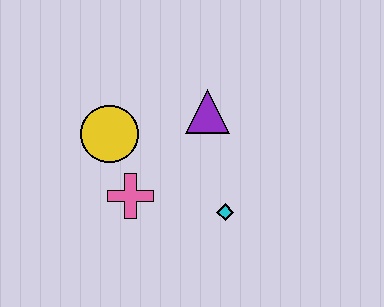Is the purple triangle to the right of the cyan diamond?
No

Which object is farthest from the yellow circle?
The cyan diamond is farthest from the yellow circle.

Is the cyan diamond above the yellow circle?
No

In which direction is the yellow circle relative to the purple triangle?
The yellow circle is to the left of the purple triangle.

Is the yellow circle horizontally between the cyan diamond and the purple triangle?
No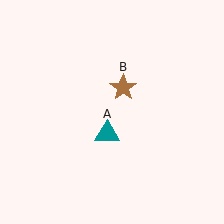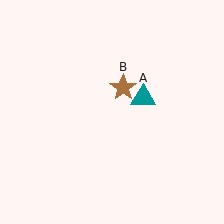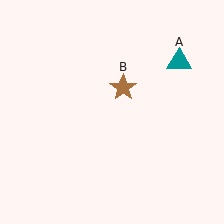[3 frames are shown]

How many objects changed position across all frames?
1 object changed position: teal triangle (object A).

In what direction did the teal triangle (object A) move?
The teal triangle (object A) moved up and to the right.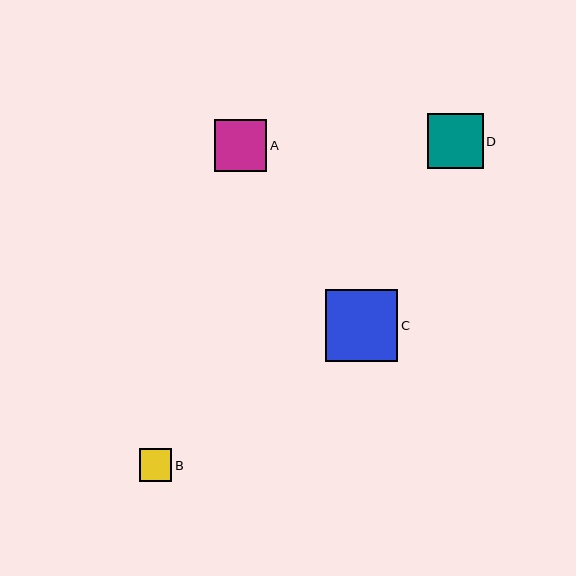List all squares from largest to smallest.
From largest to smallest: C, D, A, B.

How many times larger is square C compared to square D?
Square C is approximately 1.3 times the size of square D.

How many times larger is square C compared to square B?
Square C is approximately 2.2 times the size of square B.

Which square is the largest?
Square C is the largest with a size of approximately 72 pixels.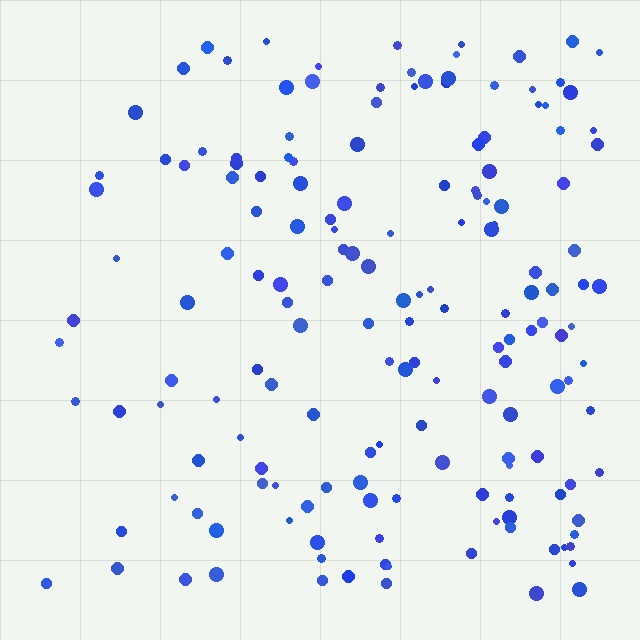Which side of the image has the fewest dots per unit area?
The left.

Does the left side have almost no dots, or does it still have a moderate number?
Still a moderate number, just noticeably fewer than the right.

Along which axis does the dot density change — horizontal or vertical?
Horizontal.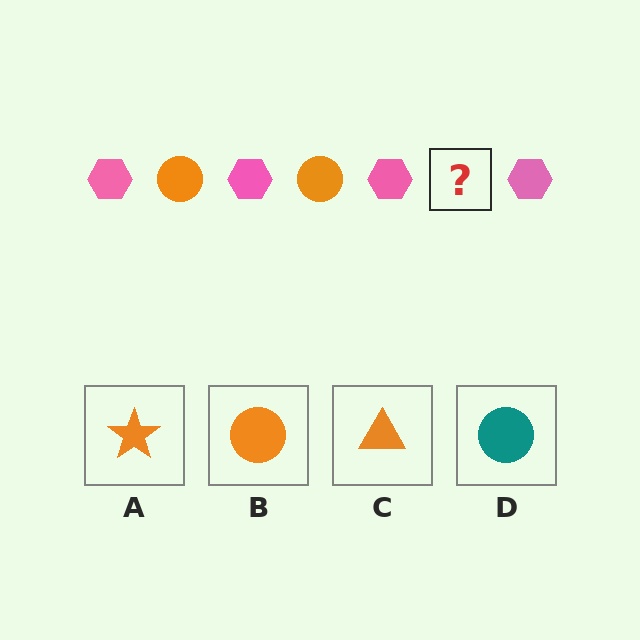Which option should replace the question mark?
Option B.